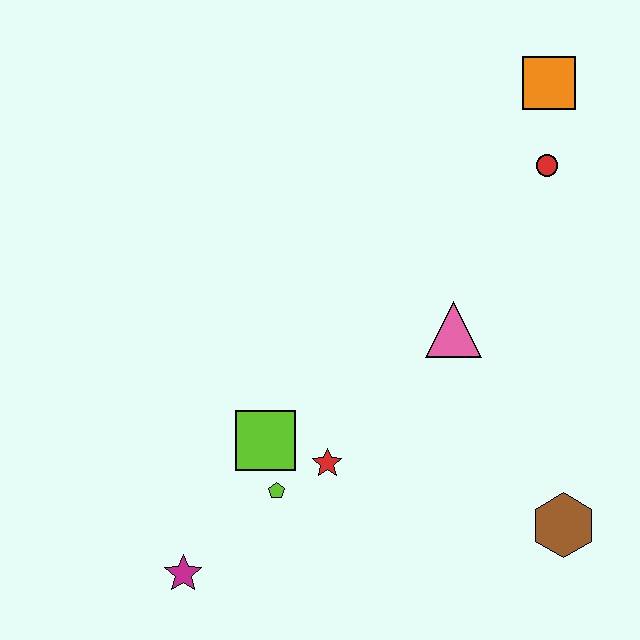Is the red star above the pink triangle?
No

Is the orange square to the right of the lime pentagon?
Yes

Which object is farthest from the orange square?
The magenta star is farthest from the orange square.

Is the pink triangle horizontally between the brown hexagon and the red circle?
No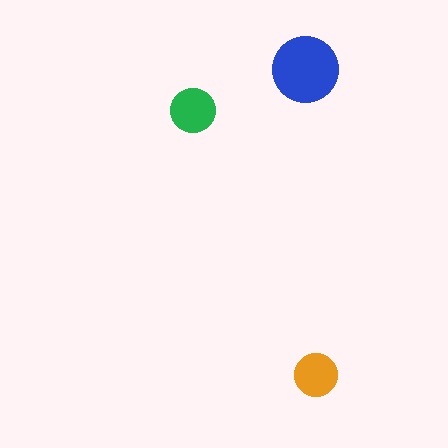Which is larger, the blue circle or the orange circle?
The blue one.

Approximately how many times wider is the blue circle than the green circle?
About 1.5 times wider.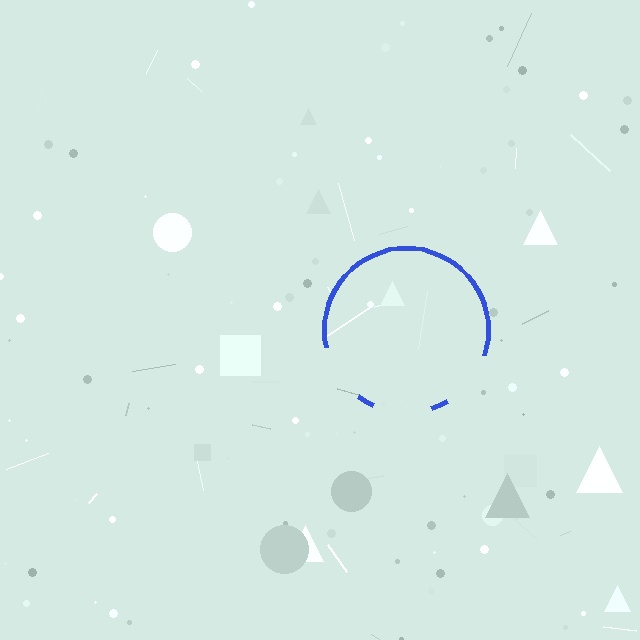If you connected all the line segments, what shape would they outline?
They would outline a circle.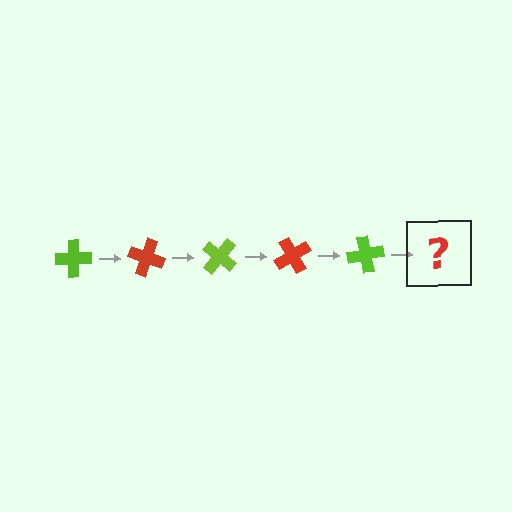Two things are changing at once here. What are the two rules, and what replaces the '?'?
The two rules are that it rotates 20 degrees each step and the color cycles through lime and red. The '?' should be a red cross, rotated 100 degrees from the start.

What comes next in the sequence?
The next element should be a red cross, rotated 100 degrees from the start.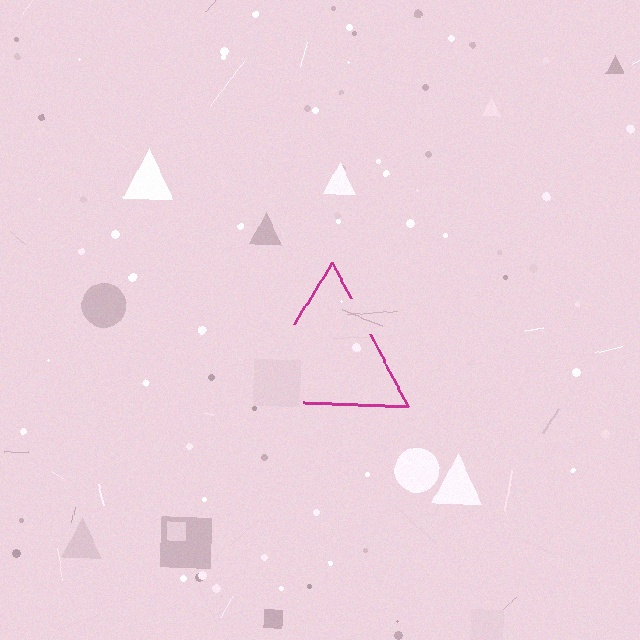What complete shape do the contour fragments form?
The contour fragments form a triangle.